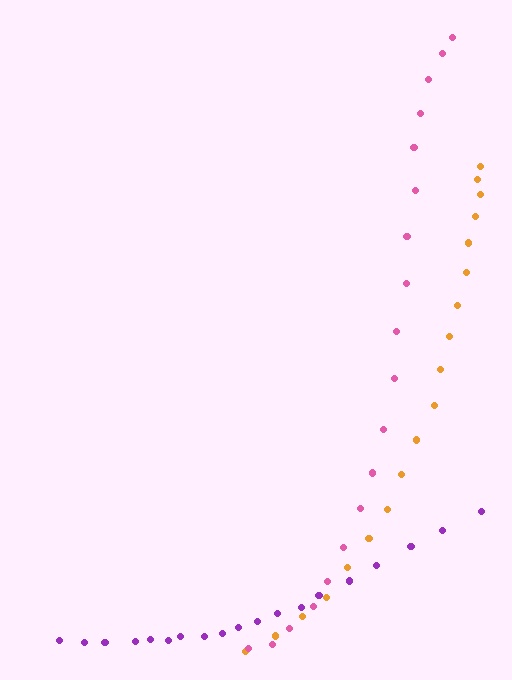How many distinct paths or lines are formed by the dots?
There are 3 distinct paths.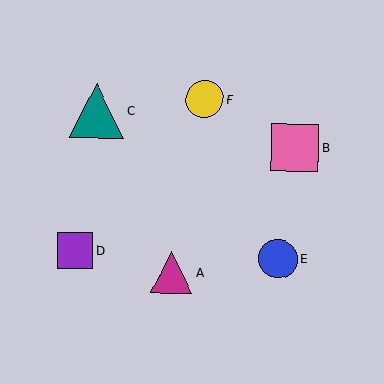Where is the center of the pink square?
The center of the pink square is at (295, 147).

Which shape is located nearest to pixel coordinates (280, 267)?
The blue circle (labeled E) at (278, 259) is nearest to that location.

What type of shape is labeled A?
Shape A is a magenta triangle.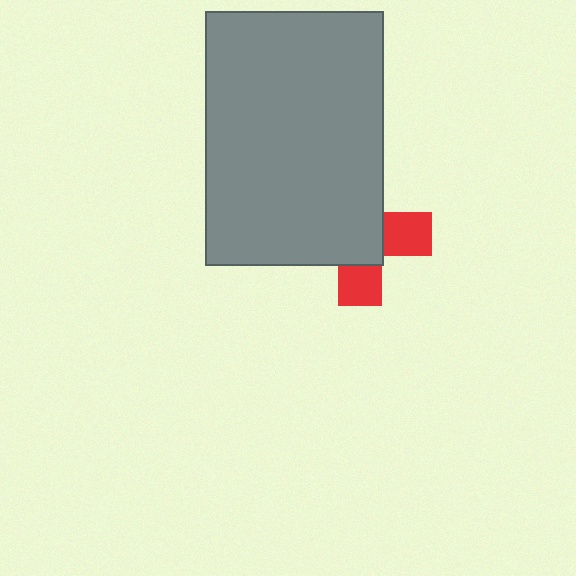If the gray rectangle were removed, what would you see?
You would see the complete red cross.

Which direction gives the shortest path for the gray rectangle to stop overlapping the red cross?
Moving toward the upper-left gives the shortest separation.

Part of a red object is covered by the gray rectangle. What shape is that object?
It is a cross.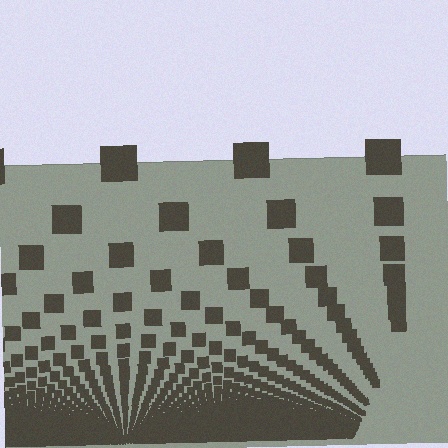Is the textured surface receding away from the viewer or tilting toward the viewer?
The surface appears to tilt toward the viewer. Texture elements get larger and sparser toward the top.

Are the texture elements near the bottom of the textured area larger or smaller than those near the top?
Smaller. The gradient is inverted — elements near the bottom are smaller and denser.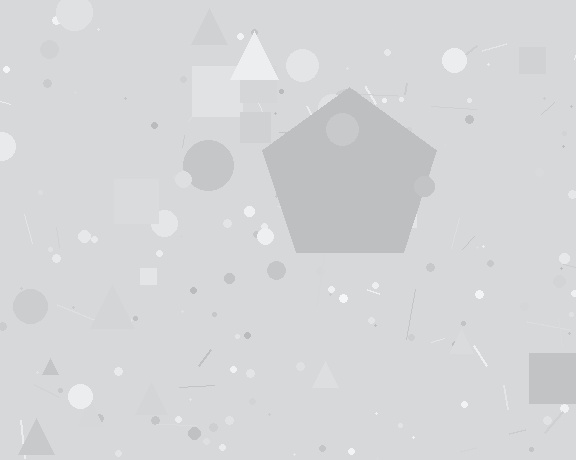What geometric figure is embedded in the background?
A pentagon is embedded in the background.